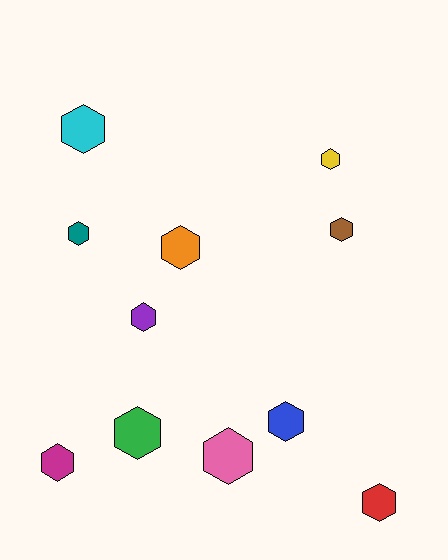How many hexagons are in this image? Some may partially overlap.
There are 11 hexagons.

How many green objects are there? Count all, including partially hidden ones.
There is 1 green object.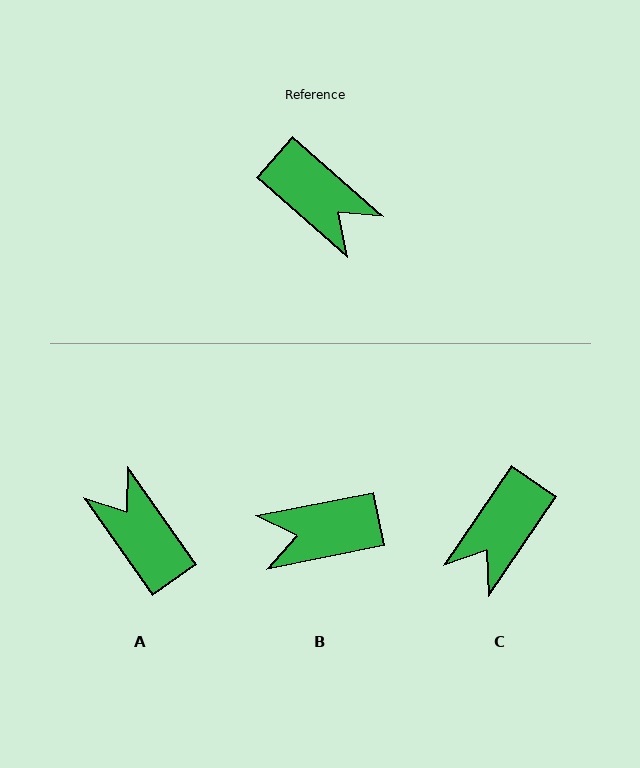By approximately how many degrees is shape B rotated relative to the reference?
Approximately 128 degrees clockwise.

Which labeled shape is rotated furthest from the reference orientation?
A, about 166 degrees away.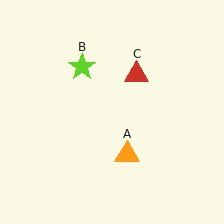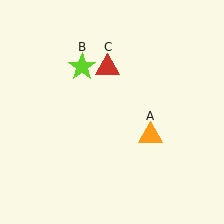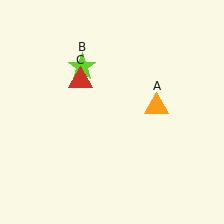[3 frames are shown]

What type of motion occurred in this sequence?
The orange triangle (object A), red triangle (object C) rotated counterclockwise around the center of the scene.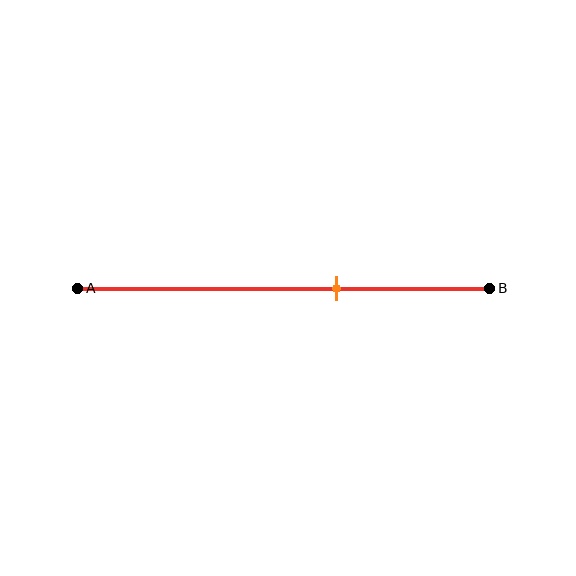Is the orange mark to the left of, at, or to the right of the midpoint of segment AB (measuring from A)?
The orange mark is to the right of the midpoint of segment AB.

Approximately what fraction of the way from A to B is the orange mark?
The orange mark is approximately 65% of the way from A to B.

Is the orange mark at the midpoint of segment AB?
No, the mark is at about 65% from A, not at the 50% midpoint.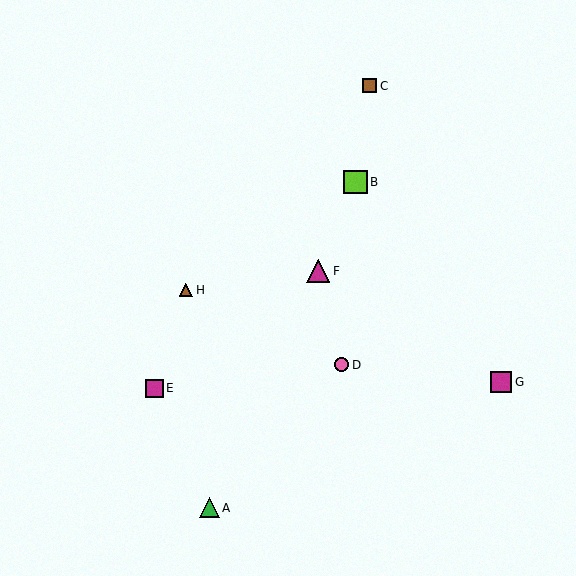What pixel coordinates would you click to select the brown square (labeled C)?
Click at (370, 86) to select the brown square C.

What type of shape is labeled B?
Shape B is a lime square.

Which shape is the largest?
The lime square (labeled B) is the largest.